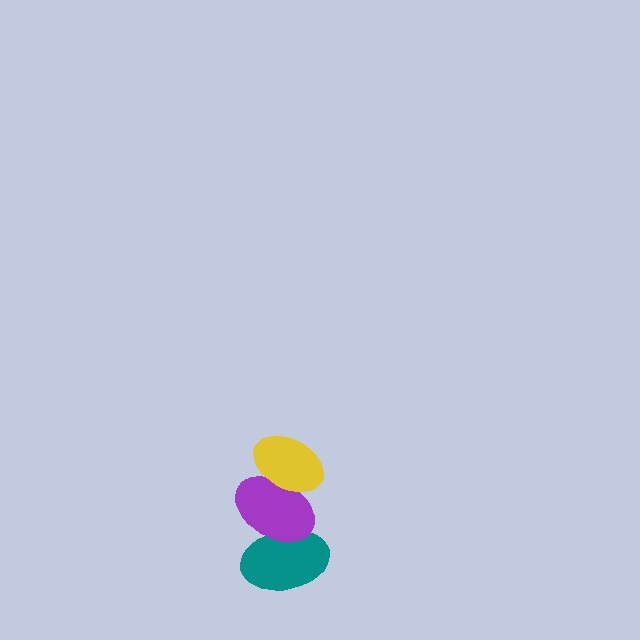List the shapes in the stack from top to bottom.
From top to bottom: the yellow ellipse, the purple ellipse, the teal ellipse.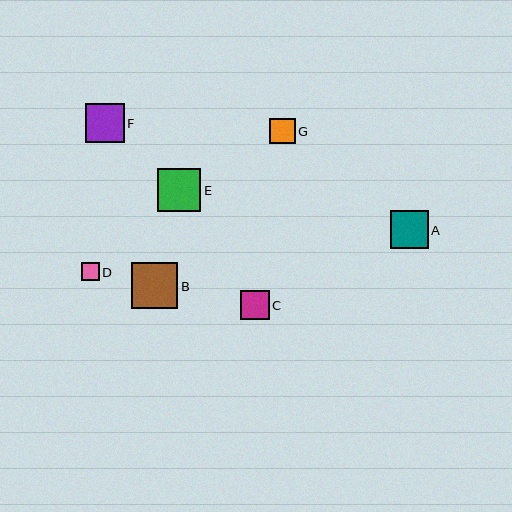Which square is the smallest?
Square D is the smallest with a size of approximately 18 pixels.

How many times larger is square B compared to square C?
Square B is approximately 1.6 times the size of square C.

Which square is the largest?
Square B is the largest with a size of approximately 46 pixels.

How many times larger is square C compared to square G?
Square C is approximately 1.1 times the size of square G.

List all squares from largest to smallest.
From largest to smallest: B, E, F, A, C, G, D.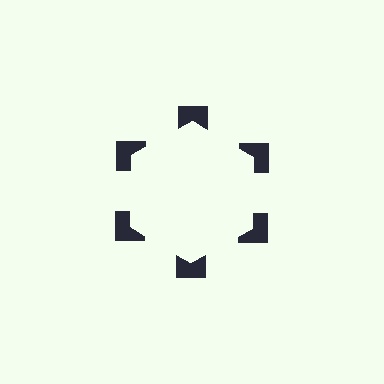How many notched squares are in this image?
There are 6 — one at each vertex of the illusory hexagon.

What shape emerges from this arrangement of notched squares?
An illusory hexagon — its edges are inferred from the aligned wedge cuts in the notched squares, not physically drawn.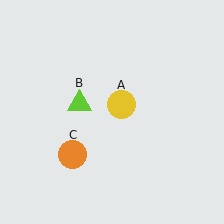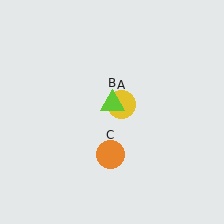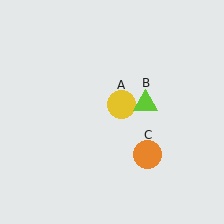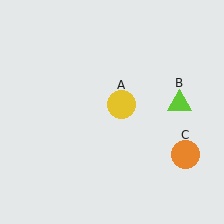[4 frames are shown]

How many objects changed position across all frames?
2 objects changed position: lime triangle (object B), orange circle (object C).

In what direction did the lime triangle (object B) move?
The lime triangle (object B) moved right.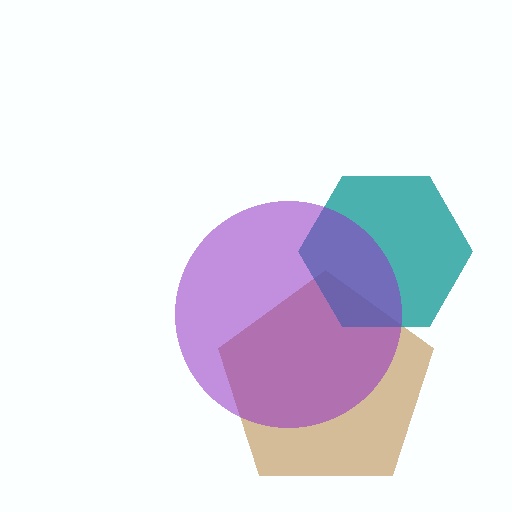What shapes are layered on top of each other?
The layered shapes are: a brown pentagon, a teal hexagon, a purple circle.